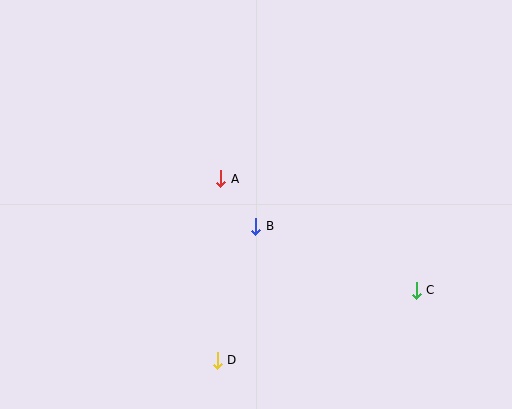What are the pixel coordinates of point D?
Point D is at (217, 360).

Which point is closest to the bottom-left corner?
Point D is closest to the bottom-left corner.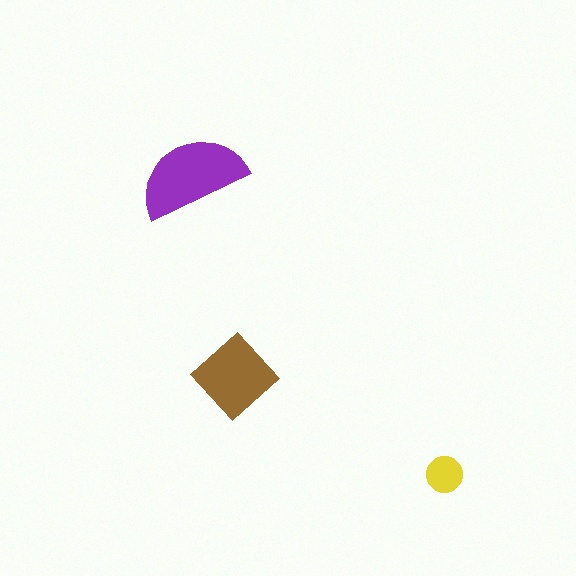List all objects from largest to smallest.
The purple semicircle, the brown diamond, the yellow circle.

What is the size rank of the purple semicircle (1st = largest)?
1st.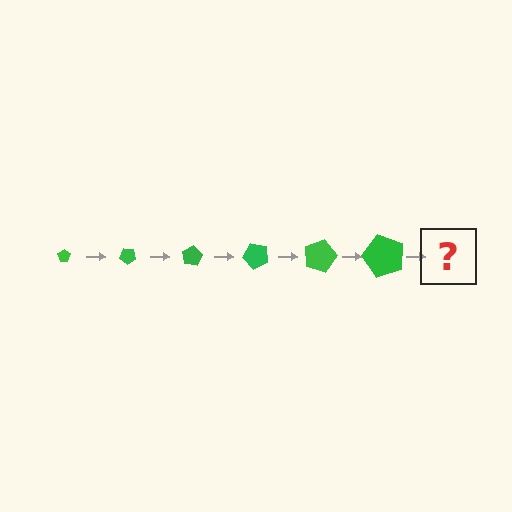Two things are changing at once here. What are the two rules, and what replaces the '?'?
The two rules are that the pentagon grows larger each step and it rotates 40 degrees each step. The '?' should be a pentagon, larger than the previous one and rotated 240 degrees from the start.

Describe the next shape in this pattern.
It should be a pentagon, larger than the previous one and rotated 240 degrees from the start.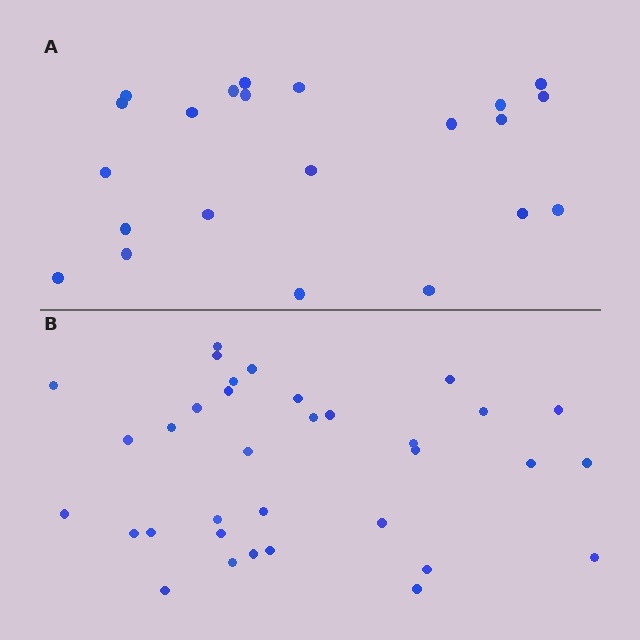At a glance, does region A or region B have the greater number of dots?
Region B (the bottom region) has more dots.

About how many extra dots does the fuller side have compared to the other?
Region B has roughly 12 or so more dots than region A.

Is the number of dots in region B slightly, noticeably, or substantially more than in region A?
Region B has substantially more. The ratio is roughly 1.5 to 1.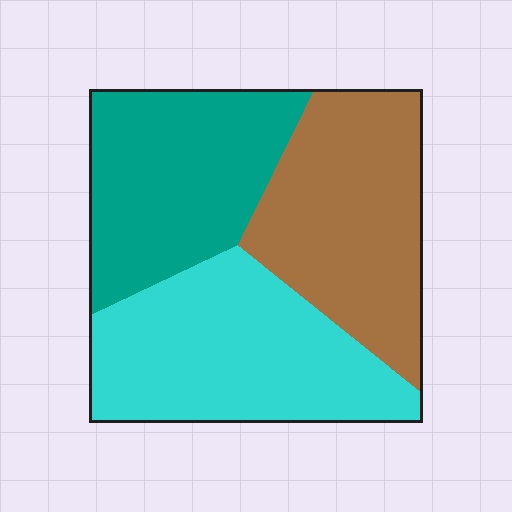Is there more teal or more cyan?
Cyan.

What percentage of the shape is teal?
Teal covers 31% of the shape.